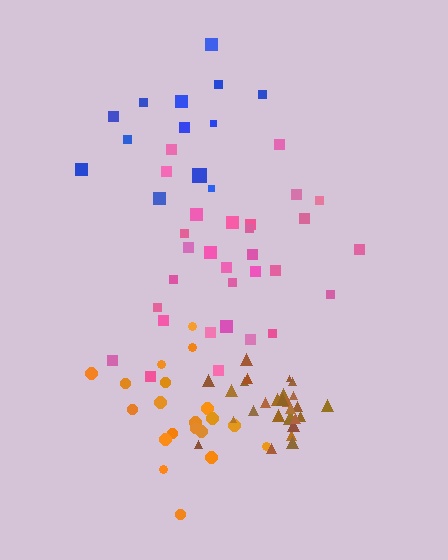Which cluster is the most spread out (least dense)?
Blue.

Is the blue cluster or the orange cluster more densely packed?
Orange.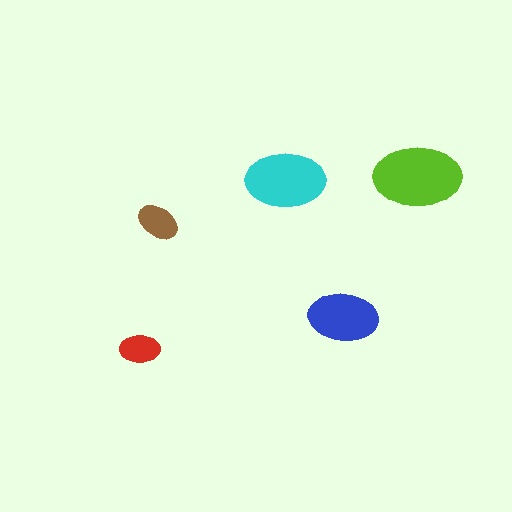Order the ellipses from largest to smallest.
the lime one, the cyan one, the blue one, the brown one, the red one.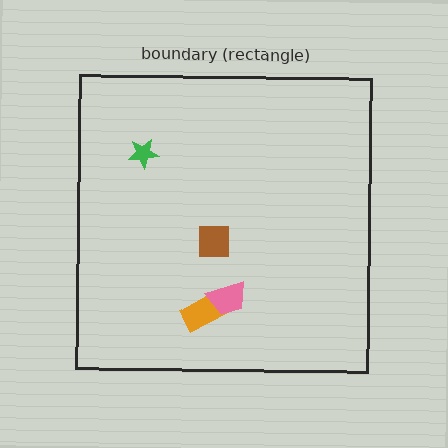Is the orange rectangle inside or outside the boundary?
Inside.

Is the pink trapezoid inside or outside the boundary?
Inside.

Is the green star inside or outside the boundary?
Inside.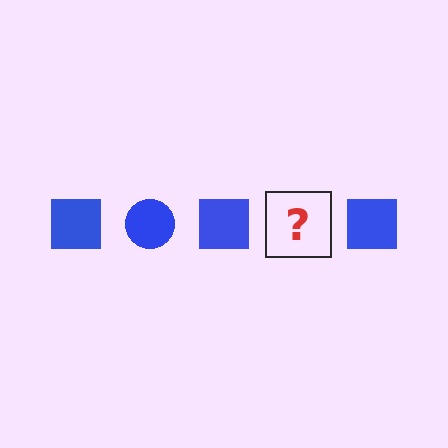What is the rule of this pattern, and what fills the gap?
The rule is that the pattern cycles through square, circle shapes in blue. The gap should be filled with a blue circle.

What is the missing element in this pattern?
The missing element is a blue circle.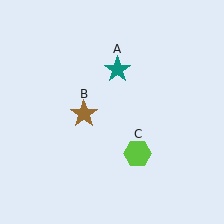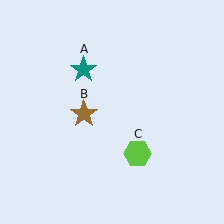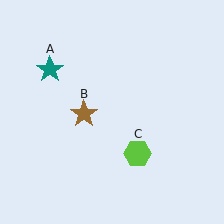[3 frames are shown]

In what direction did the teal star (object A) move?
The teal star (object A) moved left.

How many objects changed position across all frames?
1 object changed position: teal star (object A).